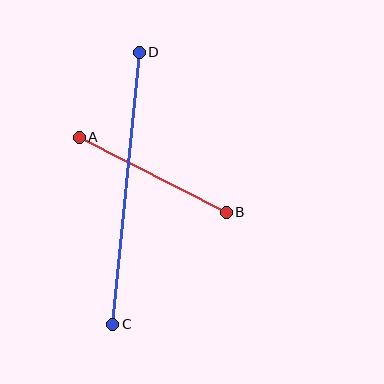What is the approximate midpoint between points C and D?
The midpoint is at approximately (126, 188) pixels.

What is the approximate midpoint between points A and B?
The midpoint is at approximately (153, 175) pixels.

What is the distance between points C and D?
The distance is approximately 273 pixels.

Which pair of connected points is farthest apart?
Points C and D are farthest apart.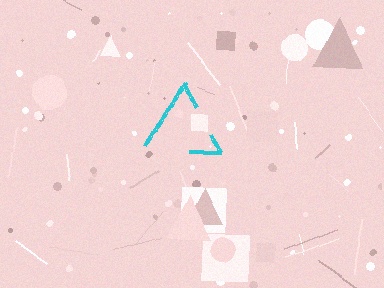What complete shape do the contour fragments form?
The contour fragments form a triangle.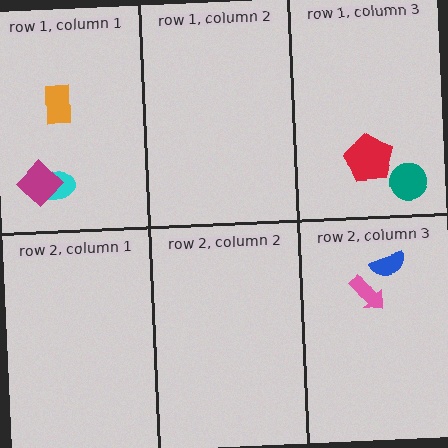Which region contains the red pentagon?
The row 1, column 3 region.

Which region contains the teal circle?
The row 1, column 3 region.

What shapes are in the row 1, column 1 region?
The cyan ellipse, the orange rectangle, the magenta diamond.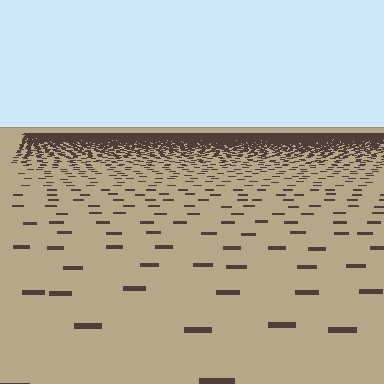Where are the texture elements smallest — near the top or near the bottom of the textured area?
Near the top.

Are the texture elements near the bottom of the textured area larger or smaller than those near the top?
Larger. Near the bottom, elements are closer to the viewer and appear at a bigger on-screen size.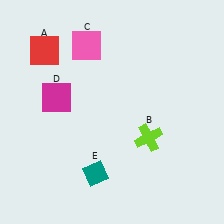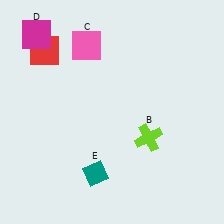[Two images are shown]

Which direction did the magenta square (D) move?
The magenta square (D) moved up.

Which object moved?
The magenta square (D) moved up.